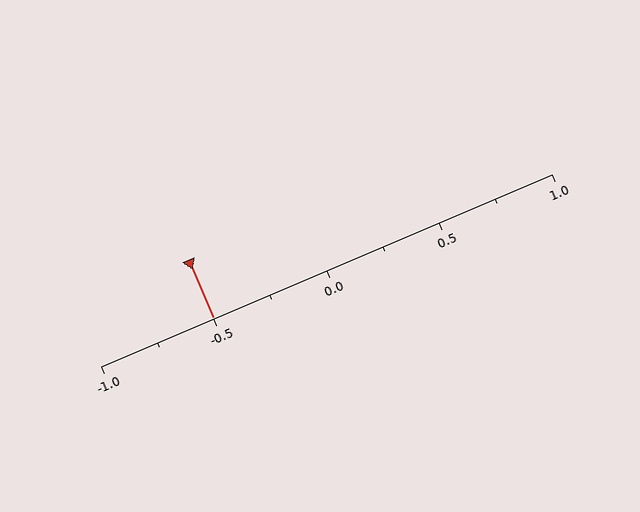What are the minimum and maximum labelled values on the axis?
The axis runs from -1.0 to 1.0.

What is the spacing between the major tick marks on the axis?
The major ticks are spaced 0.5 apart.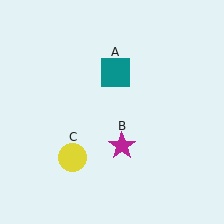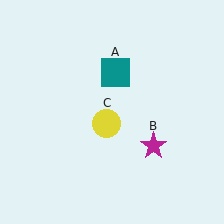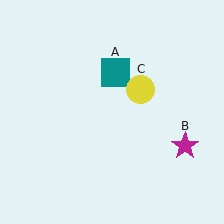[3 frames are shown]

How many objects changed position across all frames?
2 objects changed position: magenta star (object B), yellow circle (object C).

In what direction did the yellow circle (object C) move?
The yellow circle (object C) moved up and to the right.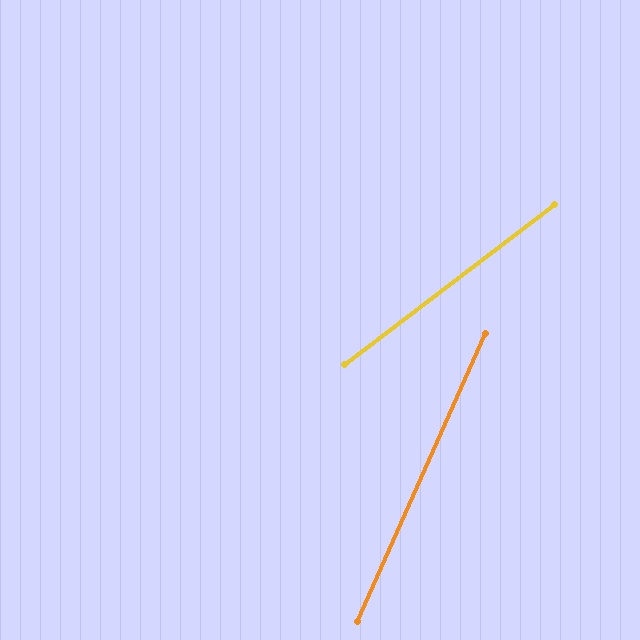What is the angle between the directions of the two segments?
Approximately 29 degrees.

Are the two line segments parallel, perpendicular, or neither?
Neither parallel nor perpendicular — they differ by about 29°.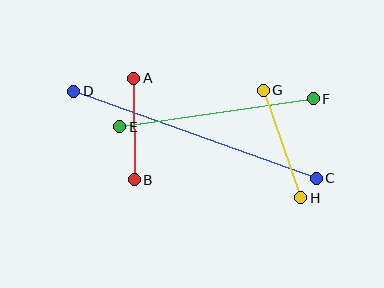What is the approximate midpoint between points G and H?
The midpoint is at approximately (282, 144) pixels.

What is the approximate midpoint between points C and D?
The midpoint is at approximately (195, 135) pixels.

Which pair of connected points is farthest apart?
Points C and D are farthest apart.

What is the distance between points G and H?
The distance is approximately 114 pixels.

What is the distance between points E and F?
The distance is approximately 196 pixels.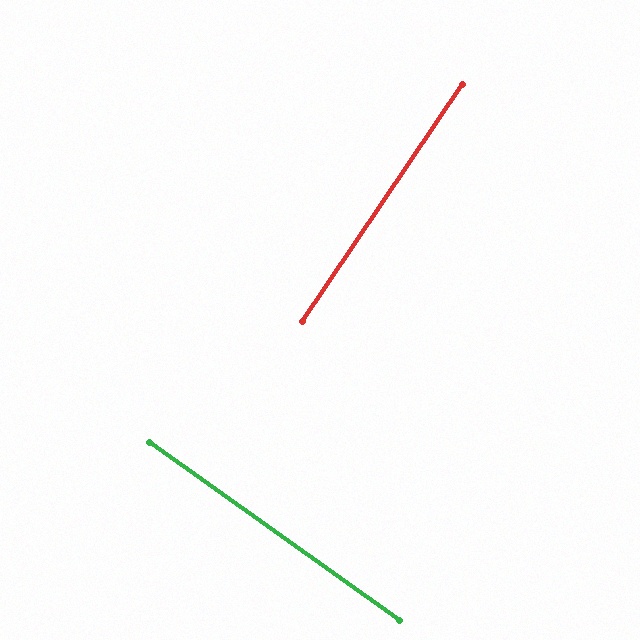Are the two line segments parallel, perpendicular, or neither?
Perpendicular — they meet at approximately 88°.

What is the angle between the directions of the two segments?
Approximately 88 degrees.